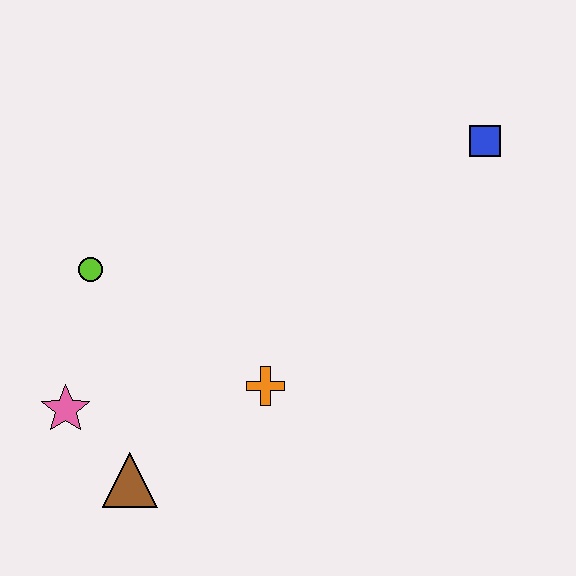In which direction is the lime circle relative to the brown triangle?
The lime circle is above the brown triangle.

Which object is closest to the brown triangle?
The pink star is closest to the brown triangle.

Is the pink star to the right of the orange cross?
No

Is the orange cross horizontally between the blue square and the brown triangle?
Yes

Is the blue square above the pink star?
Yes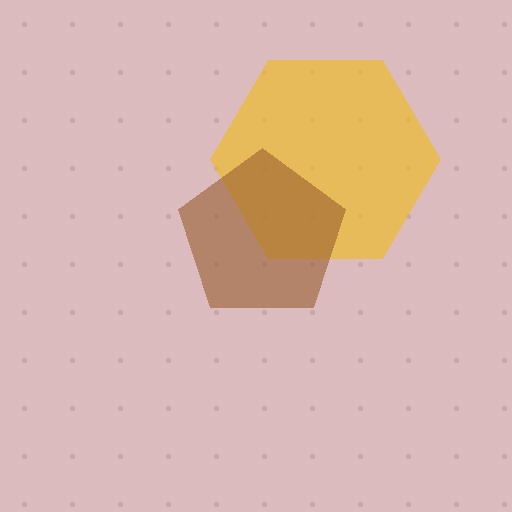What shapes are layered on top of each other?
The layered shapes are: a yellow hexagon, a brown pentagon.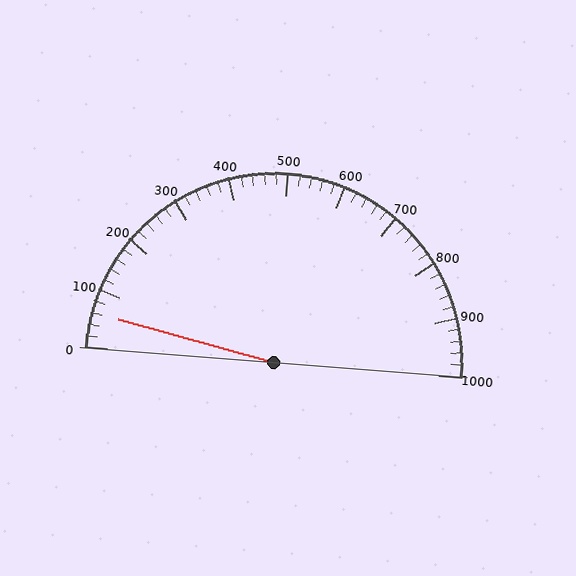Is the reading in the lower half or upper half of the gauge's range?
The reading is in the lower half of the range (0 to 1000).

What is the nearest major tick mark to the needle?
The nearest major tick mark is 100.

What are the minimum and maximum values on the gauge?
The gauge ranges from 0 to 1000.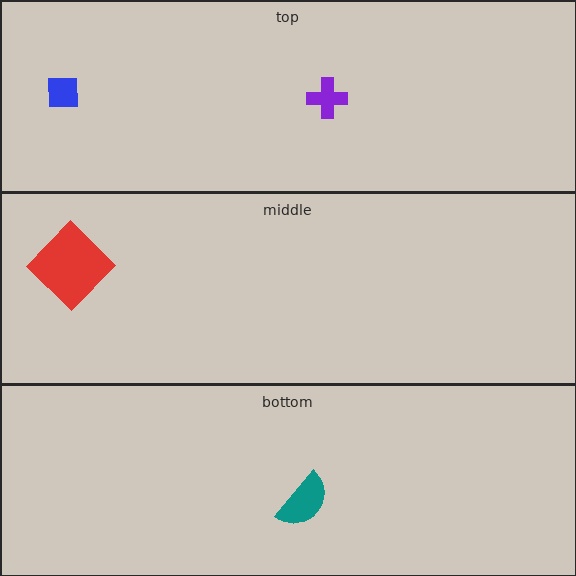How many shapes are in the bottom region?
1.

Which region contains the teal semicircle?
The bottom region.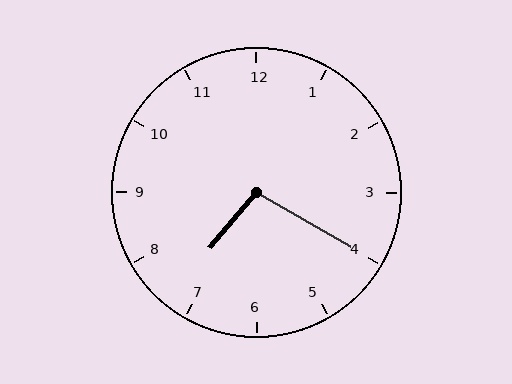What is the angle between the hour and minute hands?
Approximately 100 degrees.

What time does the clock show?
7:20.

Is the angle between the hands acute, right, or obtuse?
It is obtuse.